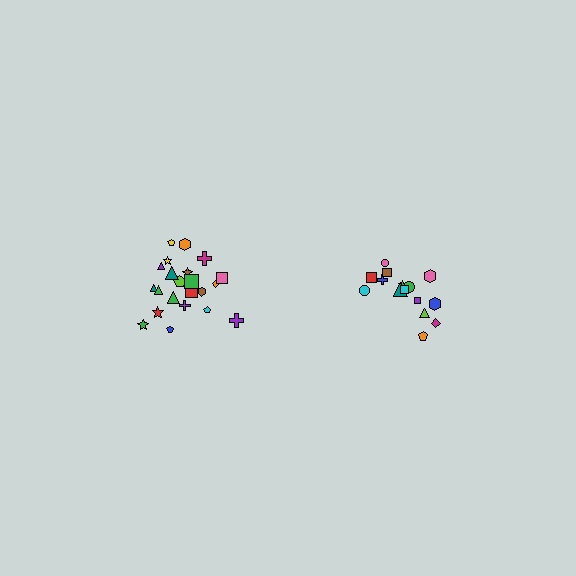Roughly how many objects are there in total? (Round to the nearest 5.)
Roughly 35 objects in total.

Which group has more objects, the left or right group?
The left group.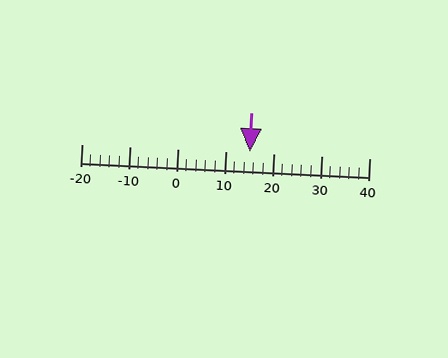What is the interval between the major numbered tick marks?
The major tick marks are spaced 10 units apart.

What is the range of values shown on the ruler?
The ruler shows values from -20 to 40.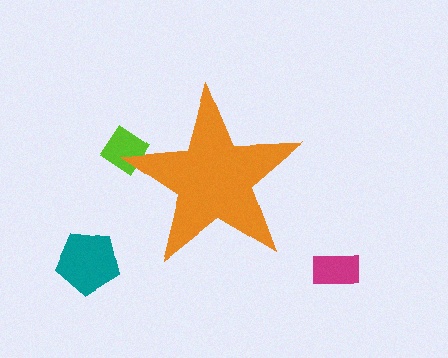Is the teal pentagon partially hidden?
No, the teal pentagon is fully visible.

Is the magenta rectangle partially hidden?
No, the magenta rectangle is fully visible.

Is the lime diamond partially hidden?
Yes, the lime diamond is partially hidden behind the orange star.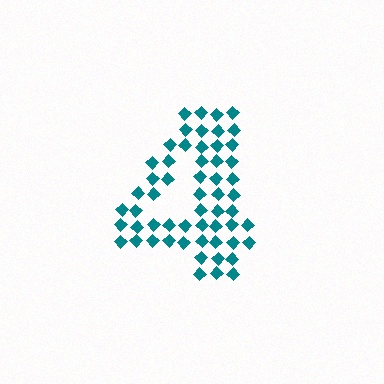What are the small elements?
The small elements are diamonds.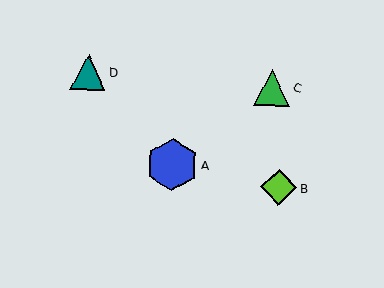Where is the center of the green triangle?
The center of the green triangle is at (272, 88).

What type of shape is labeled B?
Shape B is a lime diamond.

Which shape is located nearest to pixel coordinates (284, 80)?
The green triangle (labeled C) at (272, 88) is nearest to that location.